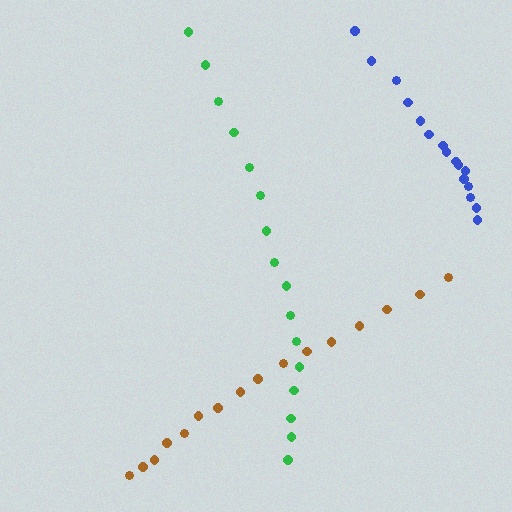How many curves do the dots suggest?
There are 3 distinct paths.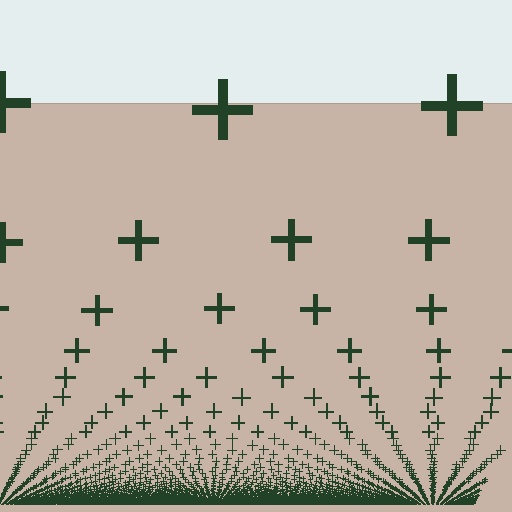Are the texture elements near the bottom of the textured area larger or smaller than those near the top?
Smaller. The gradient is inverted — elements near the bottom are smaller and denser.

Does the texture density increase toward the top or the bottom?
Density increases toward the bottom.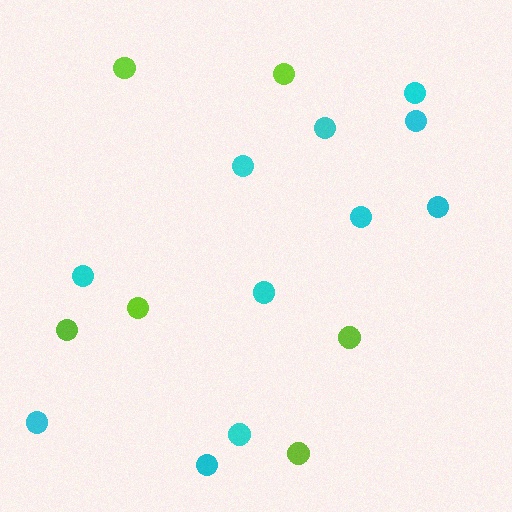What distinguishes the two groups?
There are 2 groups: one group of lime circles (6) and one group of cyan circles (11).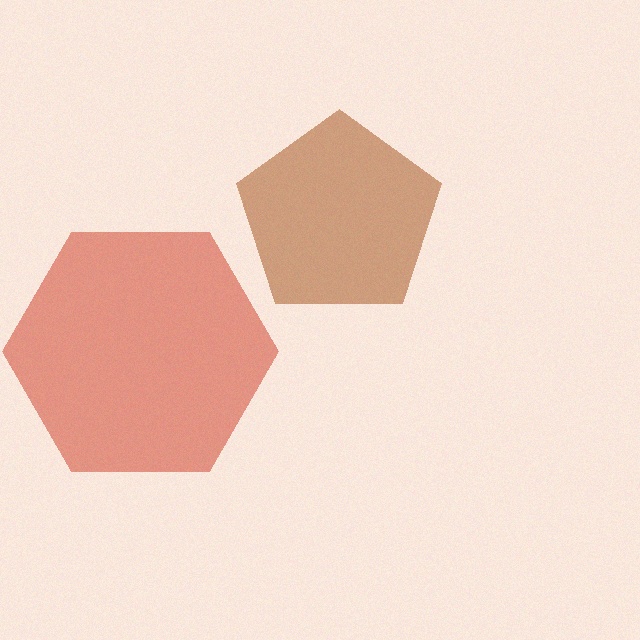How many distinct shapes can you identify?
There are 2 distinct shapes: a brown pentagon, a red hexagon.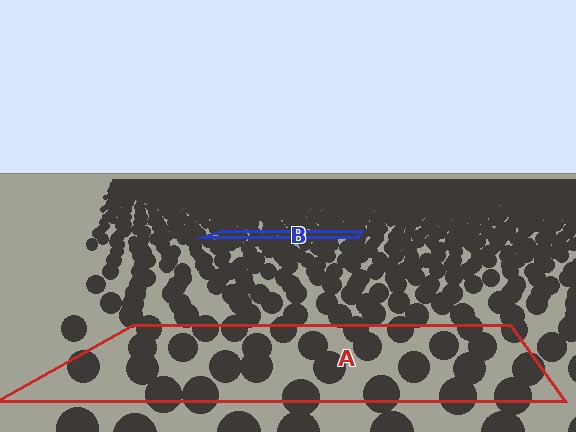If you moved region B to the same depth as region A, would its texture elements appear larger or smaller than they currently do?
They would appear larger. At a closer depth, the same texture elements are projected at a bigger on-screen size.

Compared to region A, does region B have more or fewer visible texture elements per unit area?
Region B has more texture elements per unit area — they are packed more densely because it is farther away.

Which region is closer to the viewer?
Region A is closer. The texture elements there are larger and more spread out.